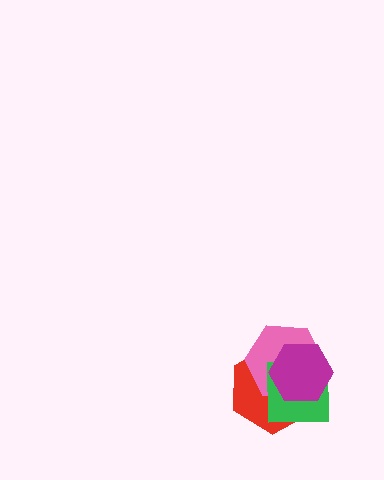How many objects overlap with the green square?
3 objects overlap with the green square.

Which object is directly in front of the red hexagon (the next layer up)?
The pink hexagon is directly in front of the red hexagon.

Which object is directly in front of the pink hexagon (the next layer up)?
The green square is directly in front of the pink hexagon.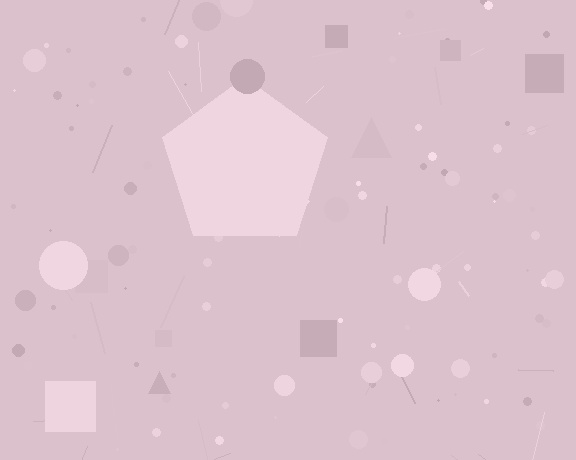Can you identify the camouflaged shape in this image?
The camouflaged shape is a pentagon.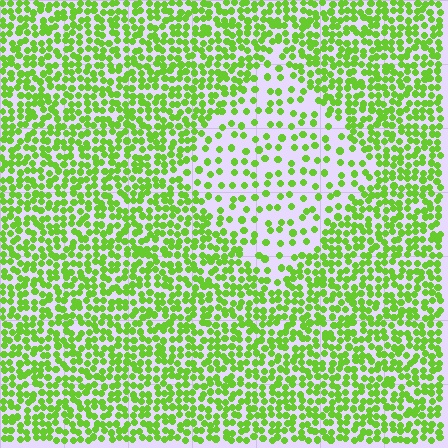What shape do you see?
I see a diamond.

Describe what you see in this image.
The image contains small lime elements arranged at two different densities. A diamond-shaped region is visible where the elements are less densely packed than the surrounding area.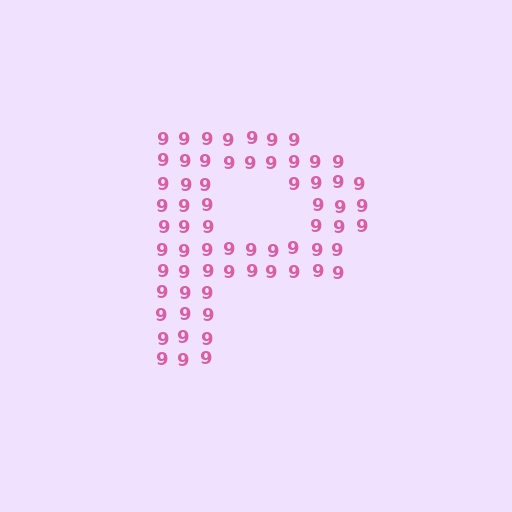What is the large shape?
The large shape is the letter P.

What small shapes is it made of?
It is made of small digit 9's.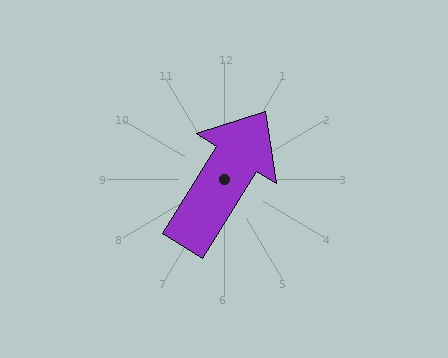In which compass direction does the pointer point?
Northeast.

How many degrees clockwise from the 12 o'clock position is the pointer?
Approximately 32 degrees.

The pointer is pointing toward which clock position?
Roughly 1 o'clock.